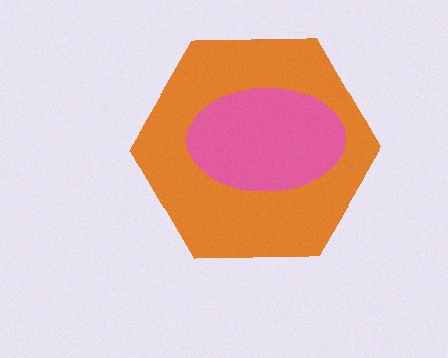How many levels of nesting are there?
2.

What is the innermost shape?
The pink ellipse.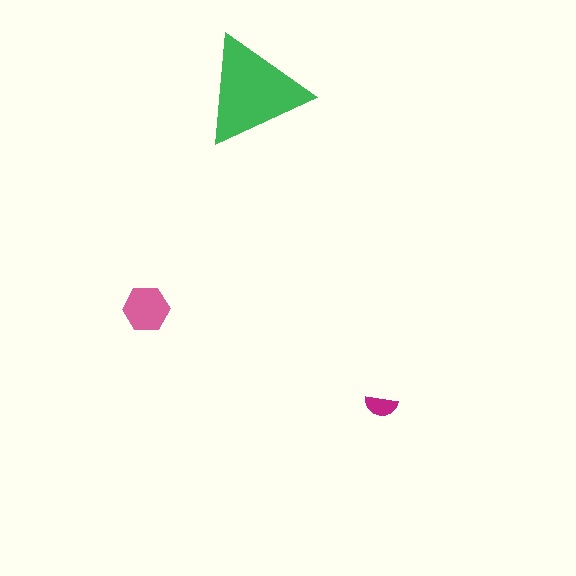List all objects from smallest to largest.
The magenta semicircle, the pink hexagon, the green triangle.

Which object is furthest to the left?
The pink hexagon is leftmost.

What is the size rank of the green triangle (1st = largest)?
1st.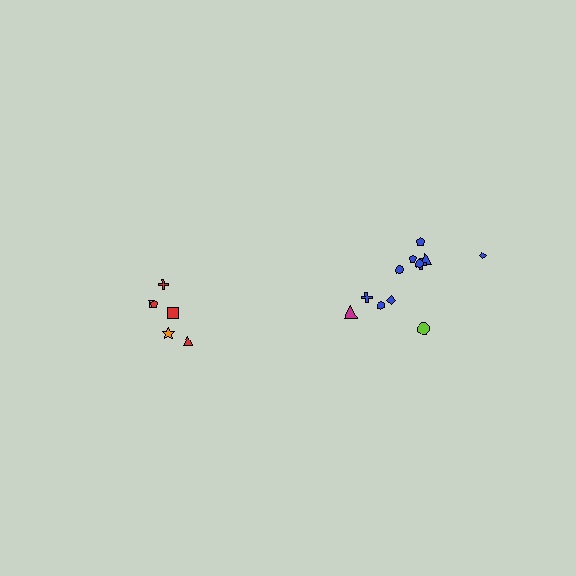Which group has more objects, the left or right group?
The right group.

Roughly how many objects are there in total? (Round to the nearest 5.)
Roughly 20 objects in total.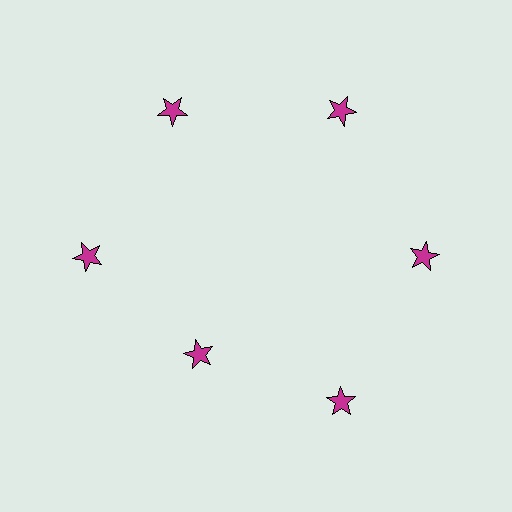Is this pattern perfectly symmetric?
No. The 6 magenta stars are arranged in a ring, but one element near the 7 o'clock position is pulled inward toward the center, breaking the 6-fold rotational symmetry.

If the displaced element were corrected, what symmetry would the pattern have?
It would have 6-fold rotational symmetry — the pattern would map onto itself every 60 degrees.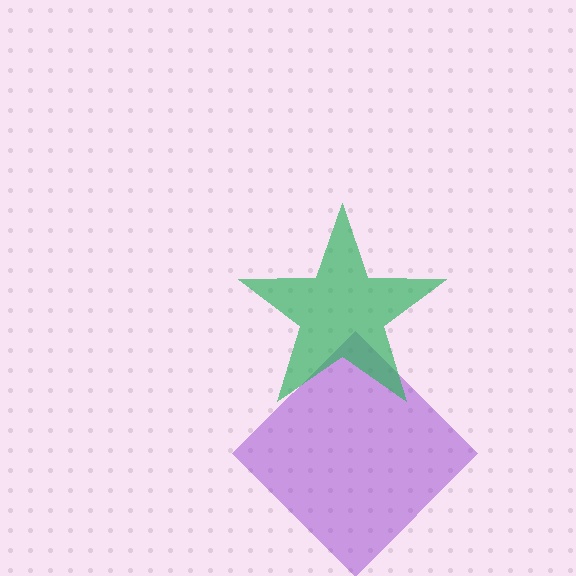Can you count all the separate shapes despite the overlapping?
Yes, there are 2 separate shapes.